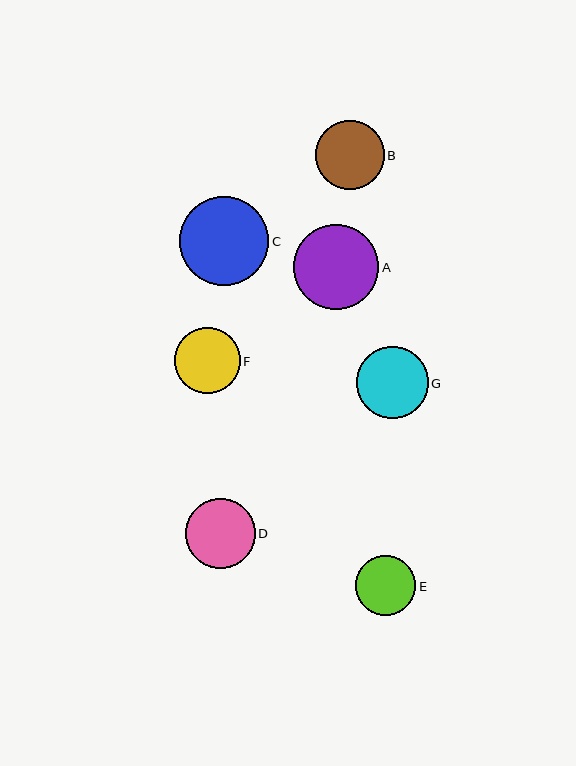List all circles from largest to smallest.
From largest to smallest: C, A, G, D, B, F, E.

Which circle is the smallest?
Circle E is the smallest with a size of approximately 60 pixels.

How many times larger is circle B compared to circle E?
Circle B is approximately 1.2 times the size of circle E.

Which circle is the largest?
Circle C is the largest with a size of approximately 89 pixels.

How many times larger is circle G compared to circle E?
Circle G is approximately 1.2 times the size of circle E.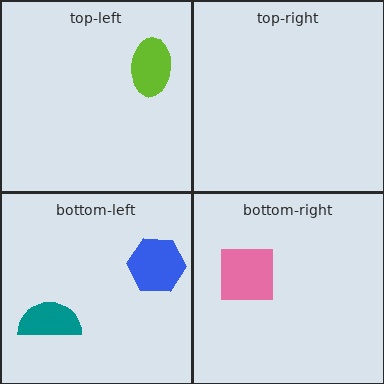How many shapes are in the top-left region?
1.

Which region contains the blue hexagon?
The bottom-left region.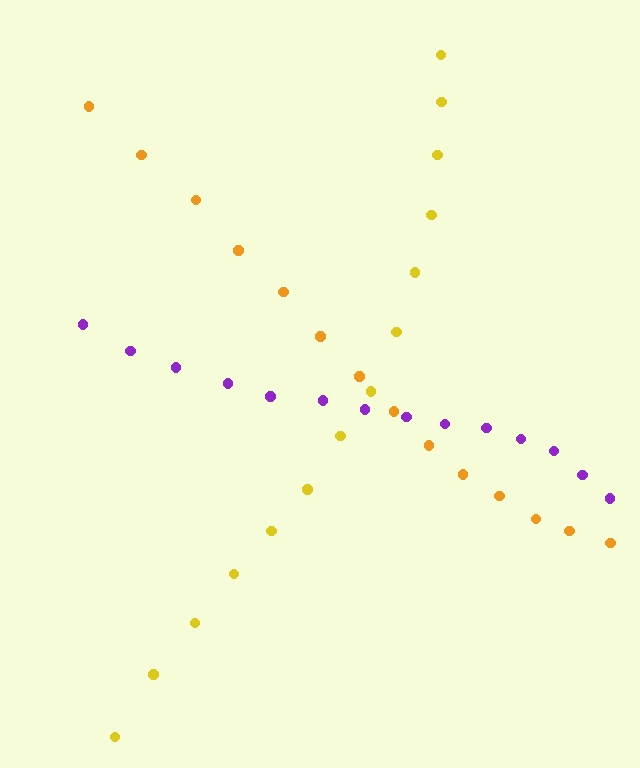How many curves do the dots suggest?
There are 3 distinct paths.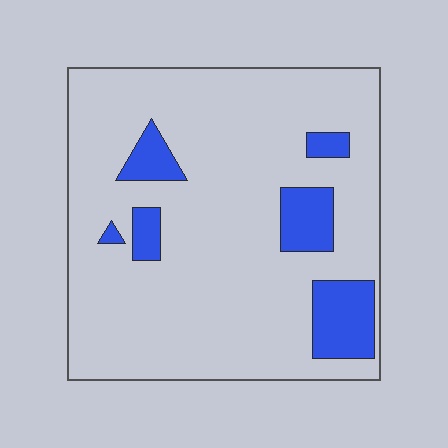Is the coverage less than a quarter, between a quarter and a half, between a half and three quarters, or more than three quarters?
Less than a quarter.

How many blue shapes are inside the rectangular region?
6.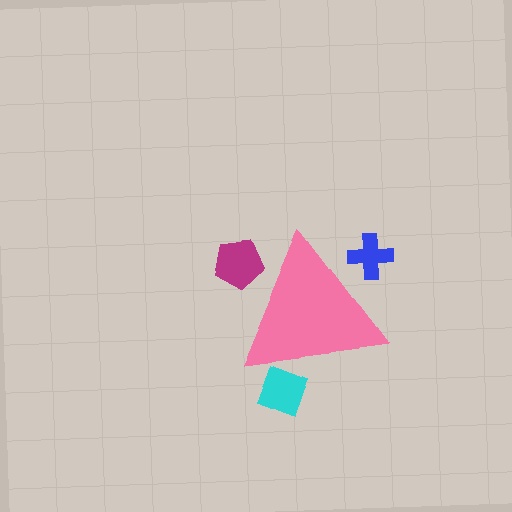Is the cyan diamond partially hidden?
Yes, the cyan diamond is partially hidden behind the pink triangle.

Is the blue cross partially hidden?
Yes, the blue cross is partially hidden behind the pink triangle.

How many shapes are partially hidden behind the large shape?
3 shapes are partially hidden.